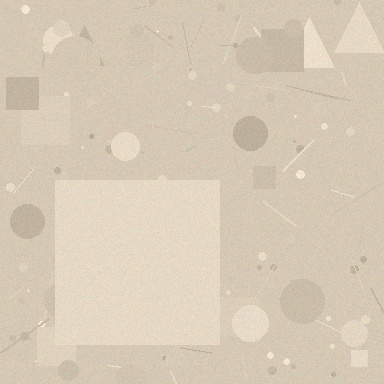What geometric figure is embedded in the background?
A square is embedded in the background.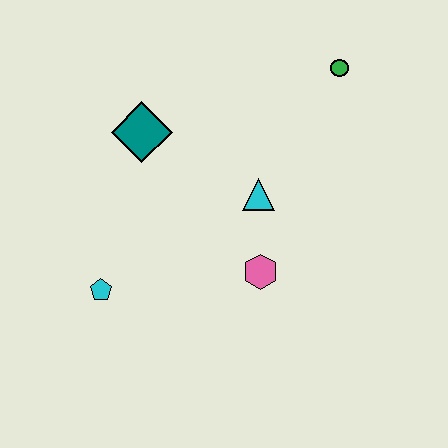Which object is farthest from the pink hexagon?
The green circle is farthest from the pink hexagon.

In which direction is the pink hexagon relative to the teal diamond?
The pink hexagon is below the teal diamond.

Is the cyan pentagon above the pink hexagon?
No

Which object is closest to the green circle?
The cyan triangle is closest to the green circle.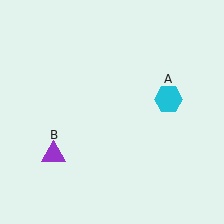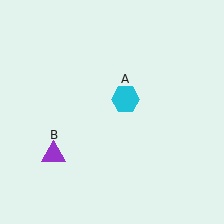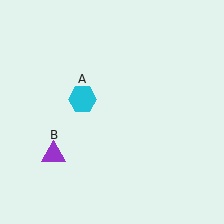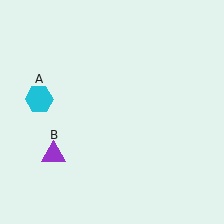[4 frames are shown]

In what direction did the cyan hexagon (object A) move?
The cyan hexagon (object A) moved left.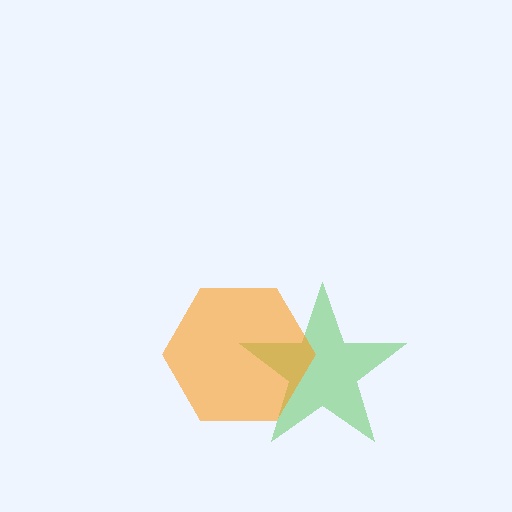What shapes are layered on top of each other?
The layered shapes are: a green star, an orange hexagon.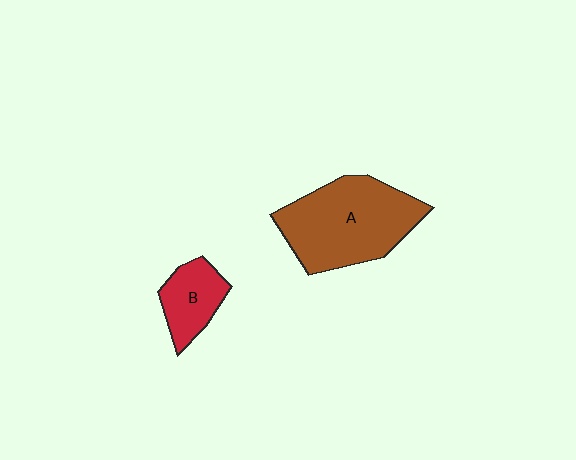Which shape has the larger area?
Shape A (brown).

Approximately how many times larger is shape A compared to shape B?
Approximately 2.4 times.